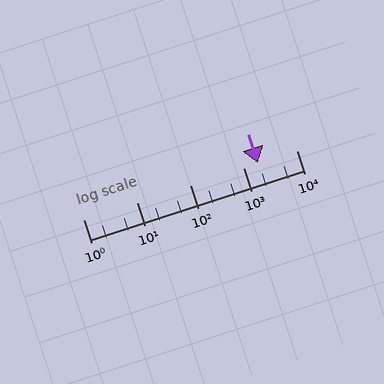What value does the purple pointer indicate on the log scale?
The pointer indicates approximately 1900.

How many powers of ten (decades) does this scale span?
The scale spans 4 decades, from 1 to 10000.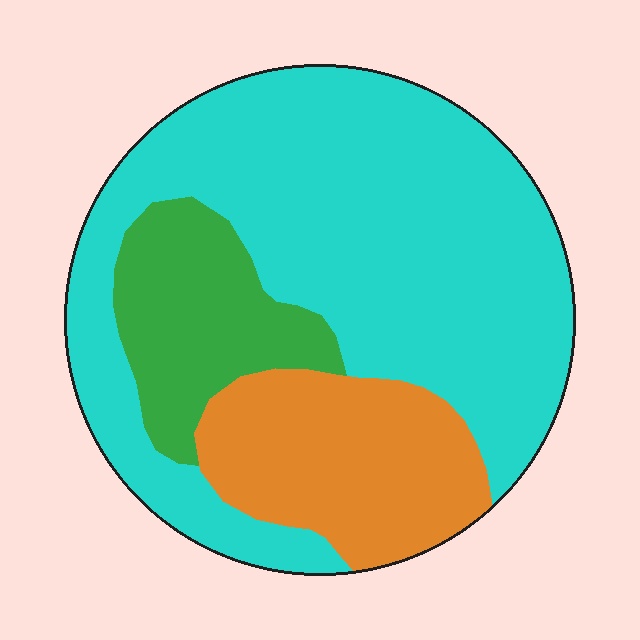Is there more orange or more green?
Orange.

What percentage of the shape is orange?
Orange takes up between a sixth and a third of the shape.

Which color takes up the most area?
Cyan, at roughly 65%.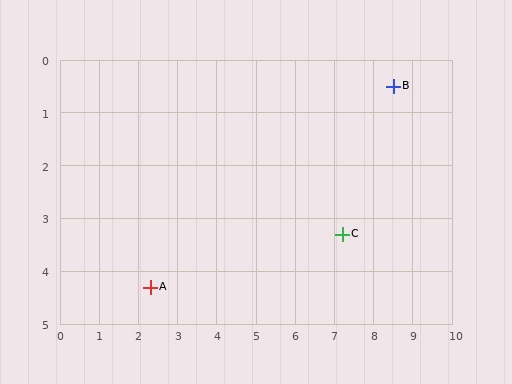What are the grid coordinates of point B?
Point B is at approximately (8.5, 0.5).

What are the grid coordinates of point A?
Point A is at approximately (2.3, 4.3).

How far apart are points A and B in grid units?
Points A and B are about 7.3 grid units apart.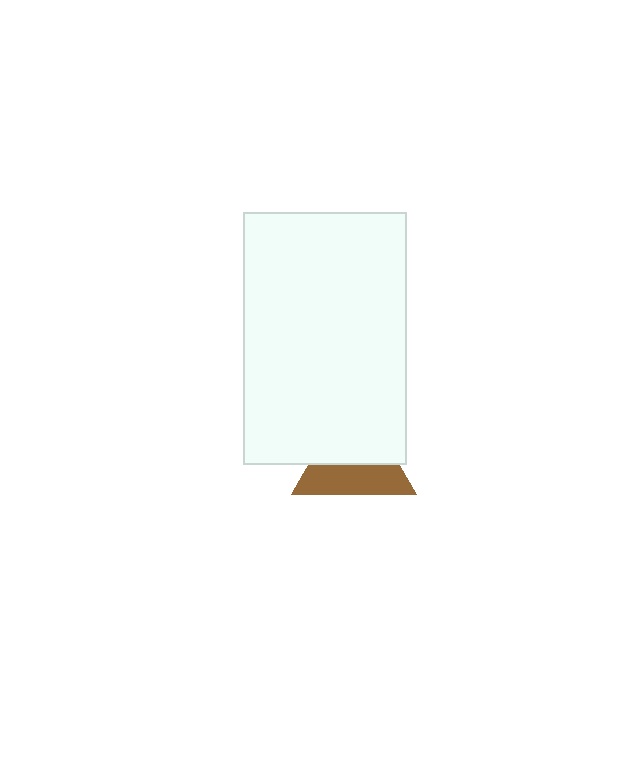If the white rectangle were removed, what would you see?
You would see the complete brown triangle.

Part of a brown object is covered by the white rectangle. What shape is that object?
It is a triangle.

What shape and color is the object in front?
The object in front is a white rectangle.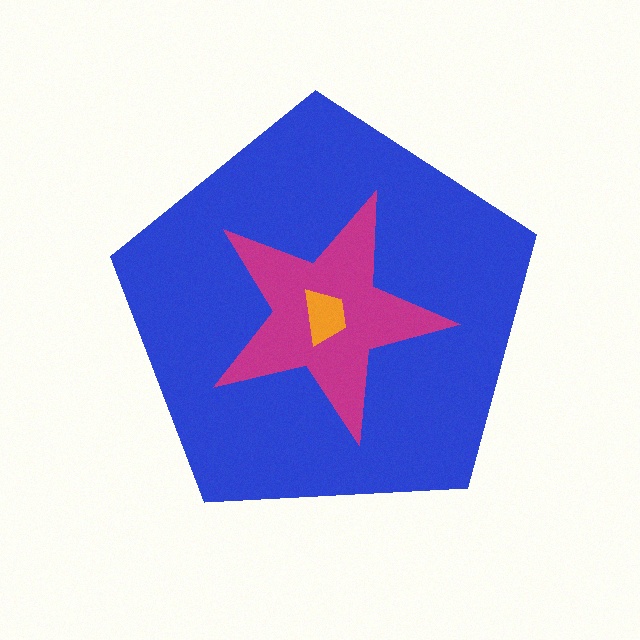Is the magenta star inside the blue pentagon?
Yes.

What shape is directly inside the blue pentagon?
The magenta star.